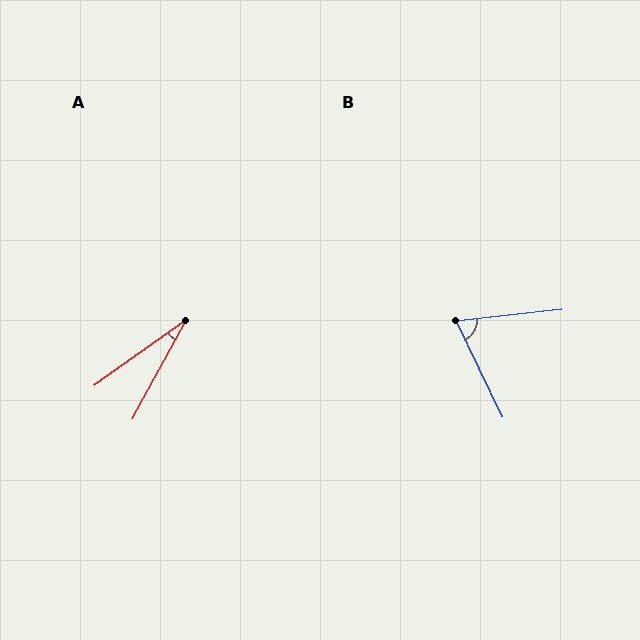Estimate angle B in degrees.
Approximately 70 degrees.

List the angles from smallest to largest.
A (26°), B (70°).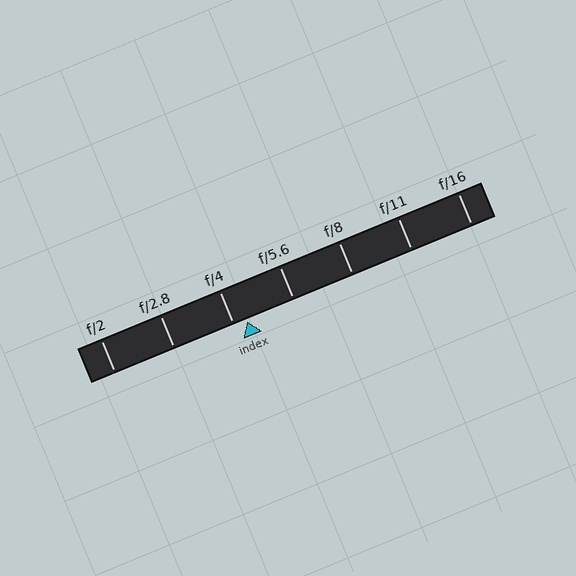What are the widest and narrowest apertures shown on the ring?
The widest aperture shown is f/2 and the narrowest is f/16.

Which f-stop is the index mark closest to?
The index mark is closest to f/4.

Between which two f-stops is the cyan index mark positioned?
The index mark is between f/4 and f/5.6.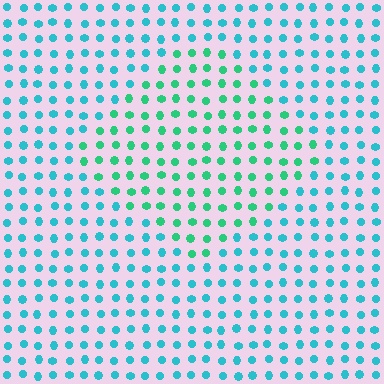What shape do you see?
I see a diamond.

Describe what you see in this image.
The image is filled with small cyan elements in a uniform arrangement. A diamond-shaped region is visible where the elements are tinted to a slightly different hue, forming a subtle color boundary.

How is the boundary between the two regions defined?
The boundary is defined purely by a slight shift in hue (about 34 degrees). Spacing, size, and orientation are identical on both sides.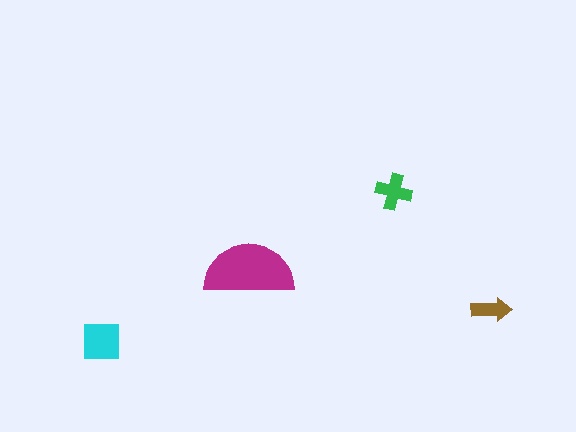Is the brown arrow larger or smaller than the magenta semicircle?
Smaller.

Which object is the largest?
The magenta semicircle.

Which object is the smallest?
The brown arrow.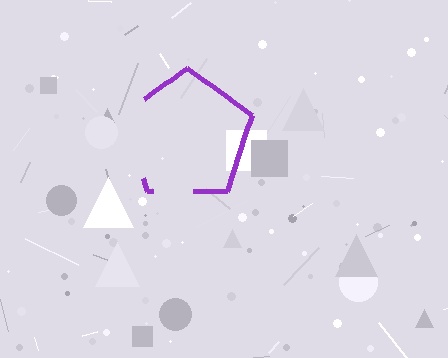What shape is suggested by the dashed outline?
The dashed outline suggests a pentagon.